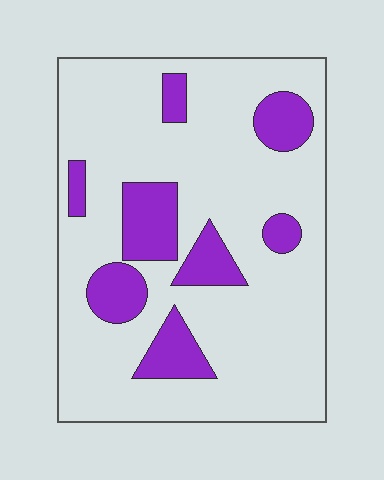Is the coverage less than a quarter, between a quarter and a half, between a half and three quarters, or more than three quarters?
Less than a quarter.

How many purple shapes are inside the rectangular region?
8.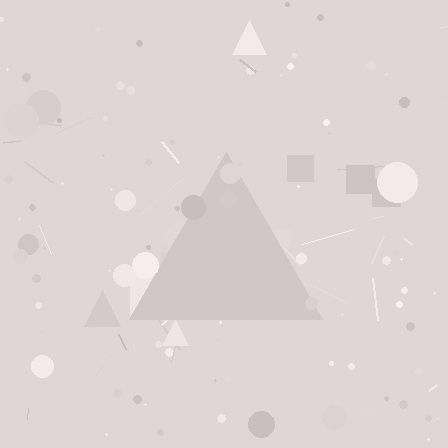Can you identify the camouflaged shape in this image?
The camouflaged shape is a triangle.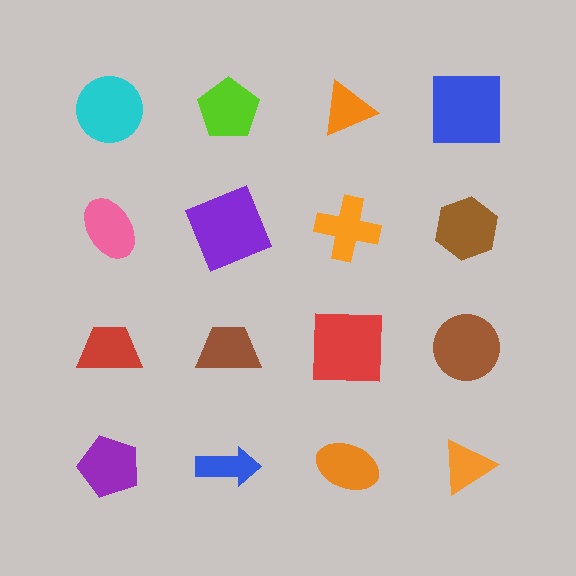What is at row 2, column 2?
A purple square.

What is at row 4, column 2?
A blue arrow.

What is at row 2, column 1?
A pink ellipse.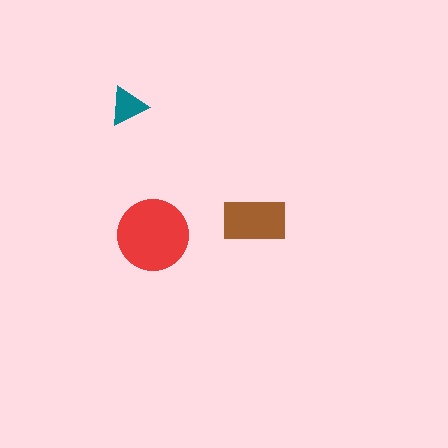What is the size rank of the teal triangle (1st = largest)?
3rd.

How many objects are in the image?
There are 3 objects in the image.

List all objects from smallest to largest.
The teal triangle, the brown rectangle, the red circle.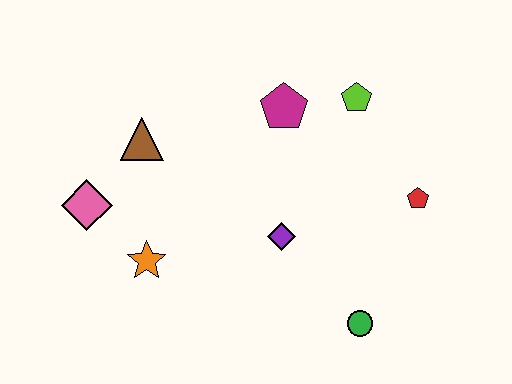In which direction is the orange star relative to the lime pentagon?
The orange star is to the left of the lime pentagon.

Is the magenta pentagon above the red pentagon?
Yes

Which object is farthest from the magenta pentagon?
The green circle is farthest from the magenta pentagon.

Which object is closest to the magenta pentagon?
The lime pentagon is closest to the magenta pentagon.